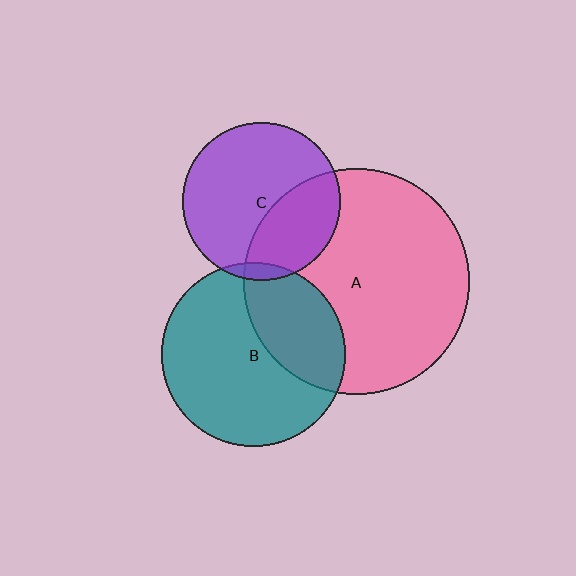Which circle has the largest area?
Circle A (pink).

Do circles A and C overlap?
Yes.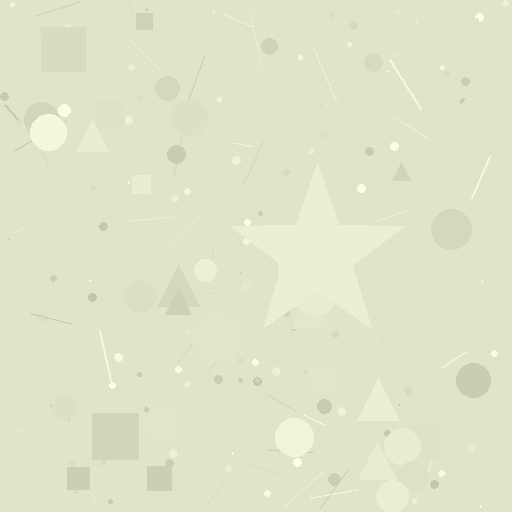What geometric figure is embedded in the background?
A star is embedded in the background.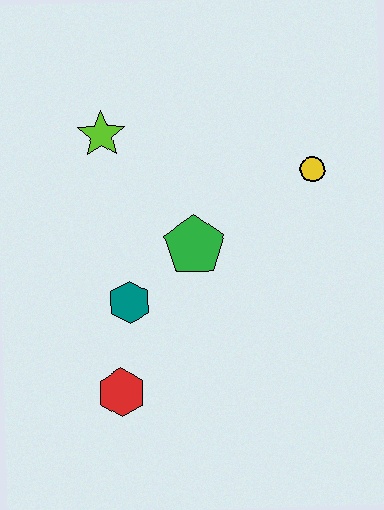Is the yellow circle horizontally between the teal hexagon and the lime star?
No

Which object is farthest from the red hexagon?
The yellow circle is farthest from the red hexagon.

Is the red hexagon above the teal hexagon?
No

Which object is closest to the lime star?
The green pentagon is closest to the lime star.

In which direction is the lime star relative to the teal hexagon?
The lime star is above the teal hexagon.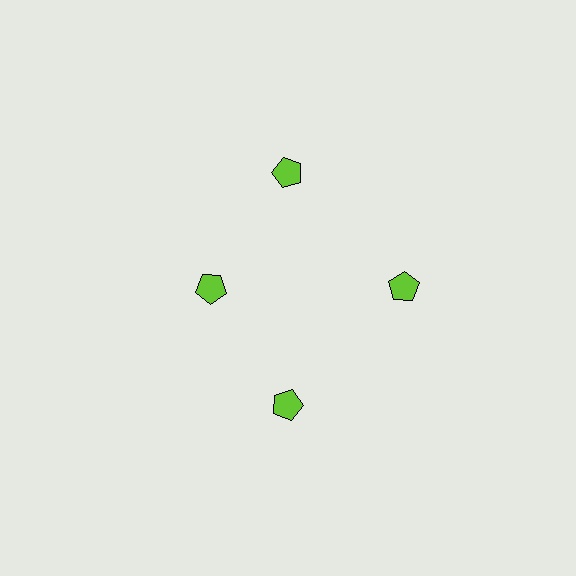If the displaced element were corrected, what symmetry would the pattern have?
It would have 4-fold rotational symmetry — the pattern would map onto itself every 90 degrees.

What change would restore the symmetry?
The symmetry would be restored by moving it outward, back onto the ring so that all 4 pentagons sit at equal angles and equal distance from the center.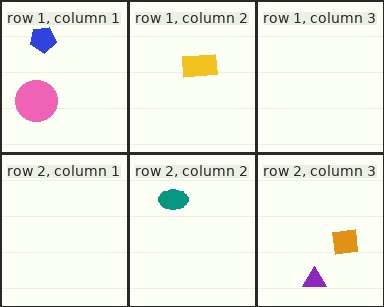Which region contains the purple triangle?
The row 2, column 3 region.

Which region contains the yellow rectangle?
The row 1, column 2 region.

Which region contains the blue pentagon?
The row 1, column 1 region.